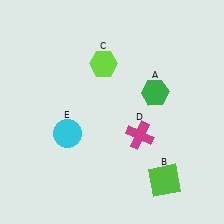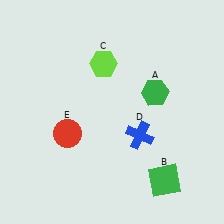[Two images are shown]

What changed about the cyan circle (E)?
In Image 1, E is cyan. In Image 2, it changed to red.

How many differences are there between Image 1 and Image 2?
There are 3 differences between the two images.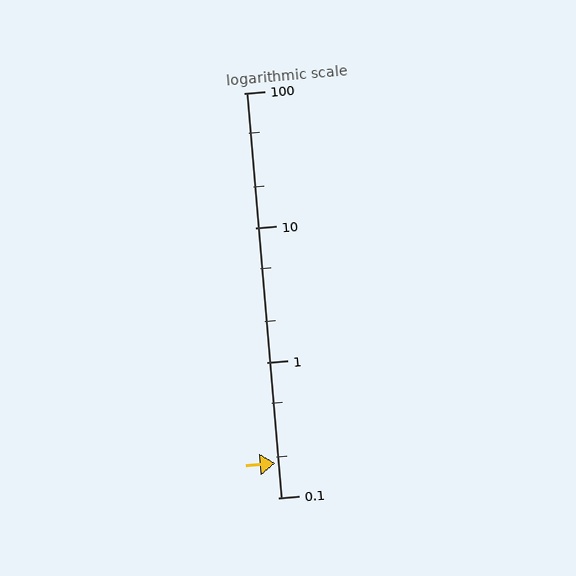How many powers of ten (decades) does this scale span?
The scale spans 3 decades, from 0.1 to 100.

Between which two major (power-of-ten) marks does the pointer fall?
The pointer is between 0.1 and 1.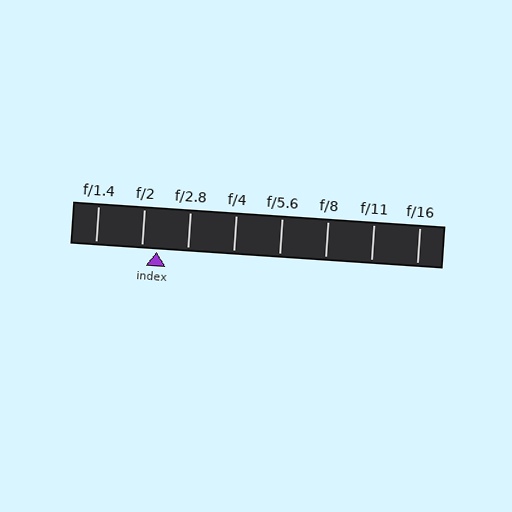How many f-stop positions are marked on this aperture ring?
There are 8 f-stop positions marked.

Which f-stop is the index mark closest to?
The index mark is closest to f/2.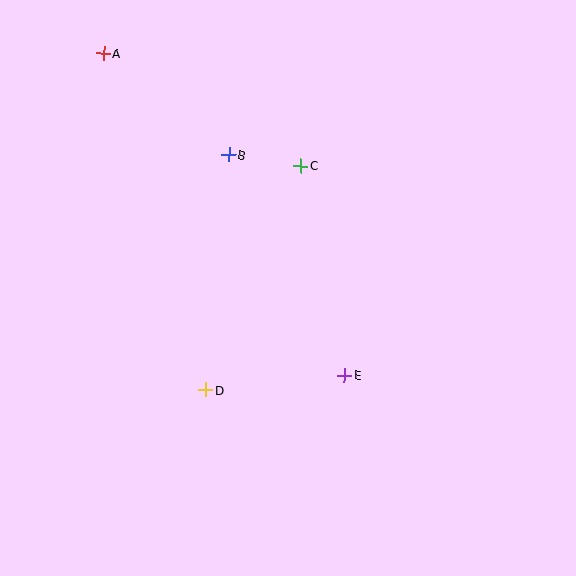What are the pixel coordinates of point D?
Point D is at (205, 390).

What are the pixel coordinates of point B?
Point B is at (229, 155).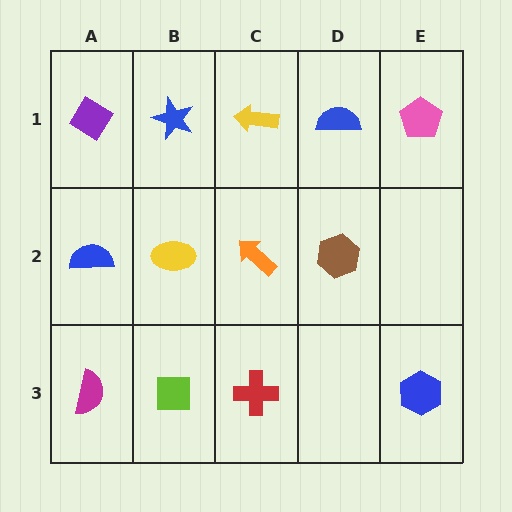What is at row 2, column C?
An orange arrow.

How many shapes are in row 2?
4 shapes.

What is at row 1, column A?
A purple diamond.